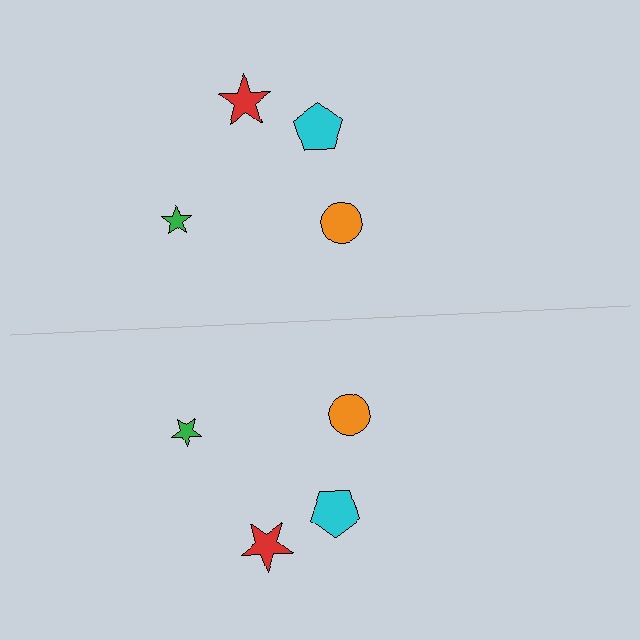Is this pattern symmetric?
Yes, this pattern has bilateral (reflection) symmetry.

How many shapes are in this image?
There are 8 shapes in this image.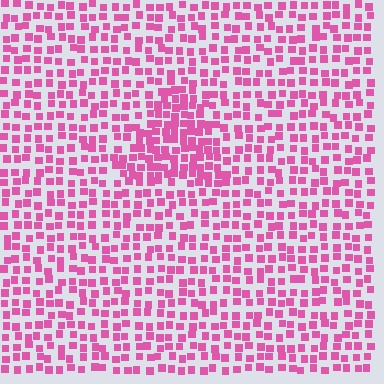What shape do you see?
I see a triangle.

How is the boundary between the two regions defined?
The boundary is defined by a change in element density (approximately 1.7x ratio). All elements are the same color, size, and shape.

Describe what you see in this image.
The image contains small pink elements arranged at two different densities. A triangle-shaped region is visible where the elements are more densely packed than the surrounding area.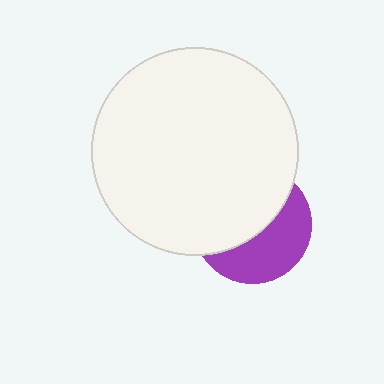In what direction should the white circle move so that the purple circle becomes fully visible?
The white circle should move toward the upper-left. That is the shortest direction to clear the overlap and leave the purple circle fully visible.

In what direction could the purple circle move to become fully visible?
The purple circle could move toward the lower-right. That would shift it out from behind the white circle entirely.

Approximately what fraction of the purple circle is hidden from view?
Roughly 56% of the purple circle is hidden behind the white circle.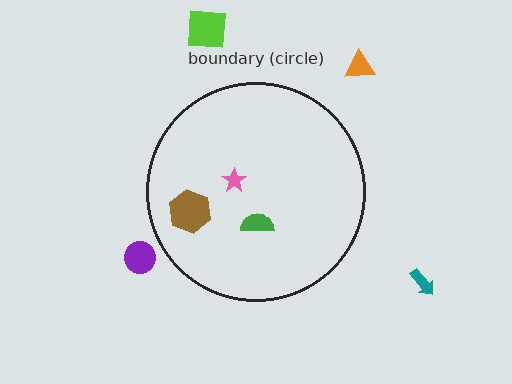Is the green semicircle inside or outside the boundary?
Inside.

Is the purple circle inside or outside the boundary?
Outside.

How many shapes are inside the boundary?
3 inside, 4 outside.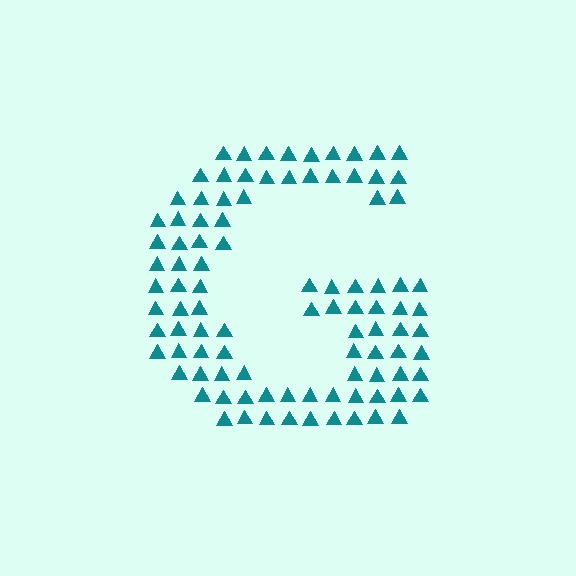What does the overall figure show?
The overall figure shows the letter G.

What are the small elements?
The small elements are triangles.